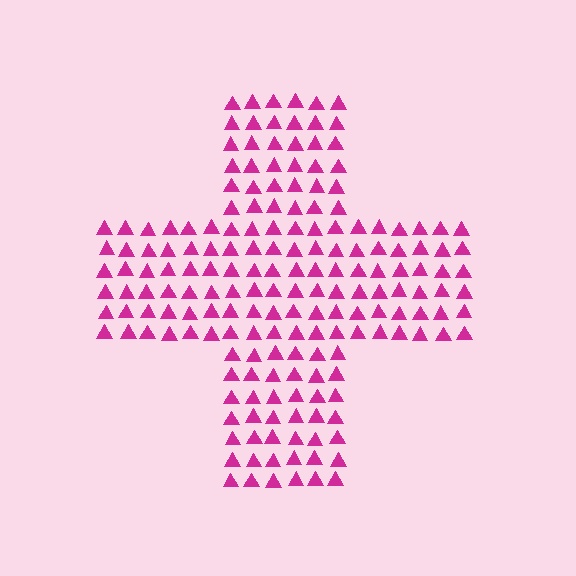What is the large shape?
The large shape is a cross.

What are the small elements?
The small elements are triangles.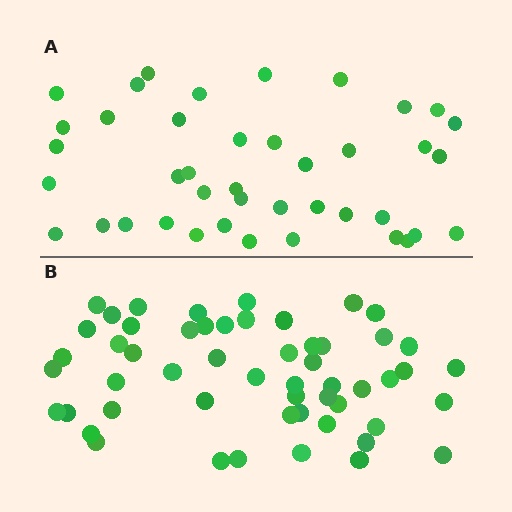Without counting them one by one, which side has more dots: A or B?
Region B (the bottom region) has more dots.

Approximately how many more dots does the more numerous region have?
Region B has approximately 15 more dots than region A.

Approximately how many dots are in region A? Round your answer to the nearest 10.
About 40 dots. (The exact count is 41, which rounds to 40.)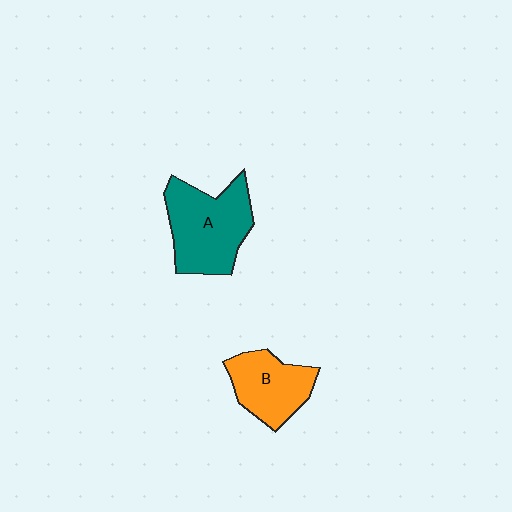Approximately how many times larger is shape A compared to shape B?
Approximately 1.4 times.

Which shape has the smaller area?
Shape B (orange).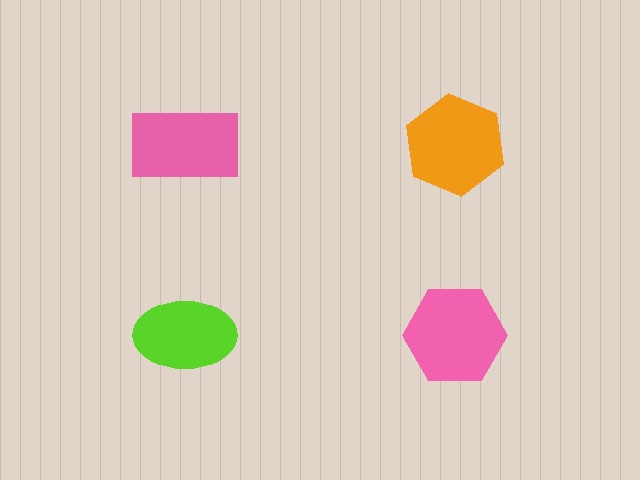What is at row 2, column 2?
A pink hexagon.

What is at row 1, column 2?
An orange hexagon.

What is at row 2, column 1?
A lime ellipse.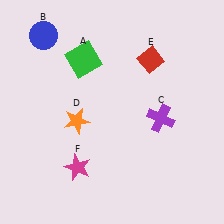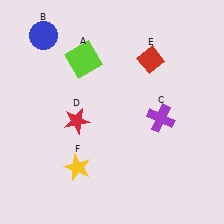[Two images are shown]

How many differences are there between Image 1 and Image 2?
There are 3 differences between the two images.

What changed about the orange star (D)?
In Image 1, D is orange. In Image 2, it changed to red.